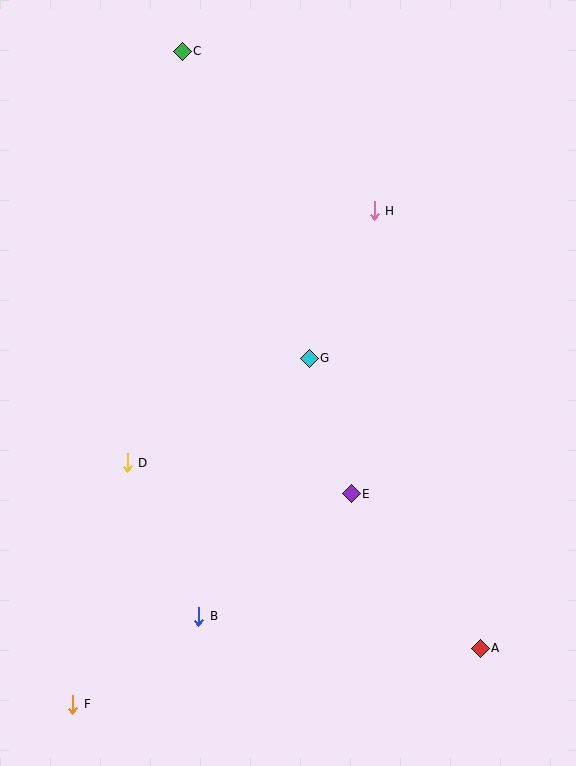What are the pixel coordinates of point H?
Point H is at (374, 211).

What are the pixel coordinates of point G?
Point G is at (309, 358).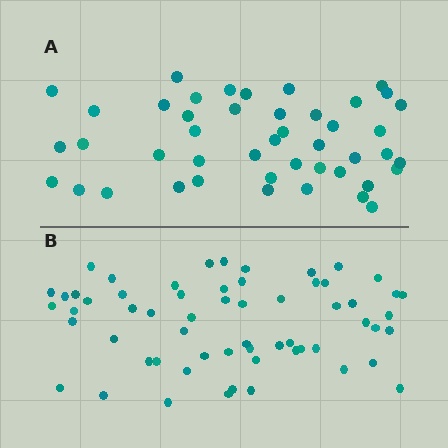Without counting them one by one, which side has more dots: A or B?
Region B (the bottom region) has more dots.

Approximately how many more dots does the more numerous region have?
Region B has approximately 15 more dots than region A.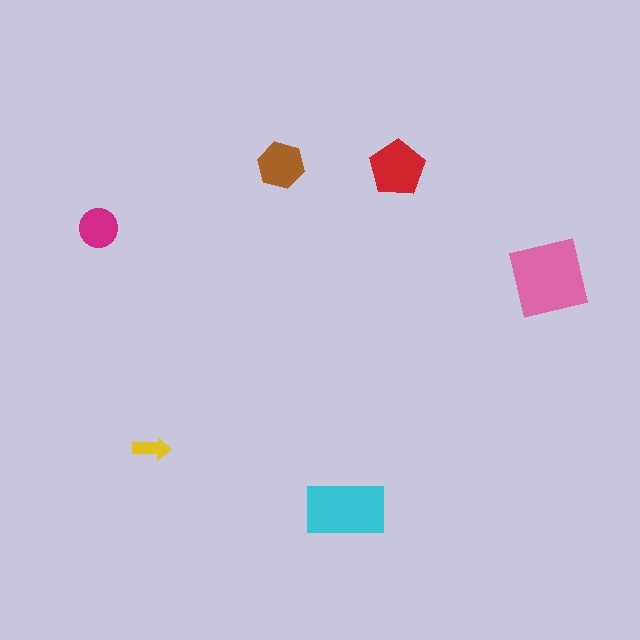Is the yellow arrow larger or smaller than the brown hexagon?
Smaller.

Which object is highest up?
The brown hexagon is topmost.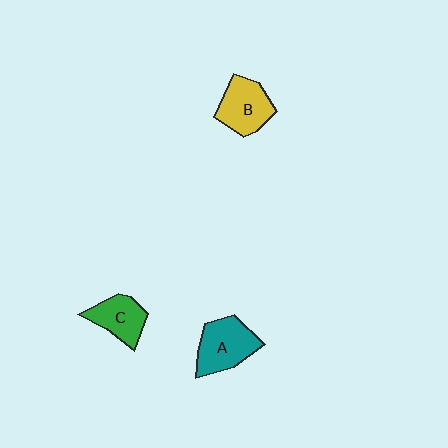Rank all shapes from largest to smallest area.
From largest to smallest: A (teal), B (yellow), C (green).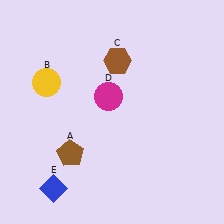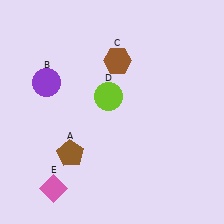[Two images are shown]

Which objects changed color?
B changed from yellow to purple. D changed from magenta to lime. E changed from blue to pink.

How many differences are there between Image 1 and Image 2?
There are 3 differences between the two images.